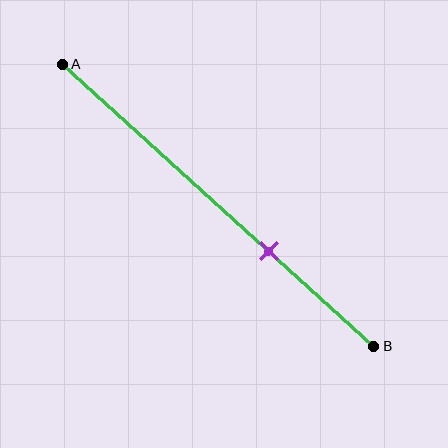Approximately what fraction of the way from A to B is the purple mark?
The purple mark is approximately 65% of the way from A to B.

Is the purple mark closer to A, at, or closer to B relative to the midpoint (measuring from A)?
The purple mark is closer to point B than the midpoint of segment AB.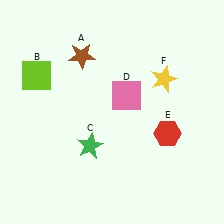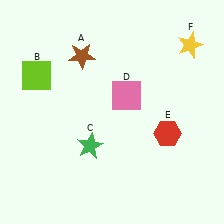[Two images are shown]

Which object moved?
The yellow star (F) moved up.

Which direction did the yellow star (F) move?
The yellow star (F) moved up.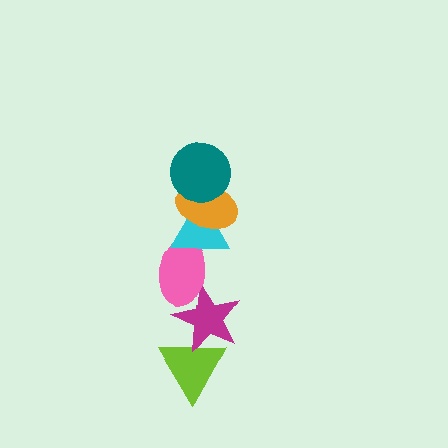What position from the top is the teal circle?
The teal circle is 1st from the top.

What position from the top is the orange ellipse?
The orange ellipse is 2nd from the top.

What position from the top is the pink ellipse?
The pink ellipse is 4th from the top.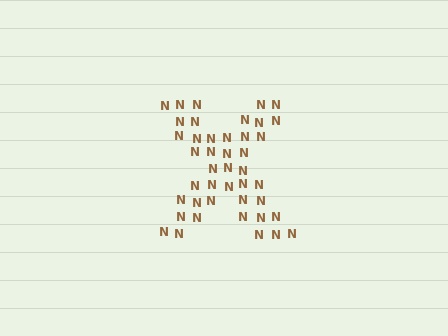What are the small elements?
The small elements are letter N's.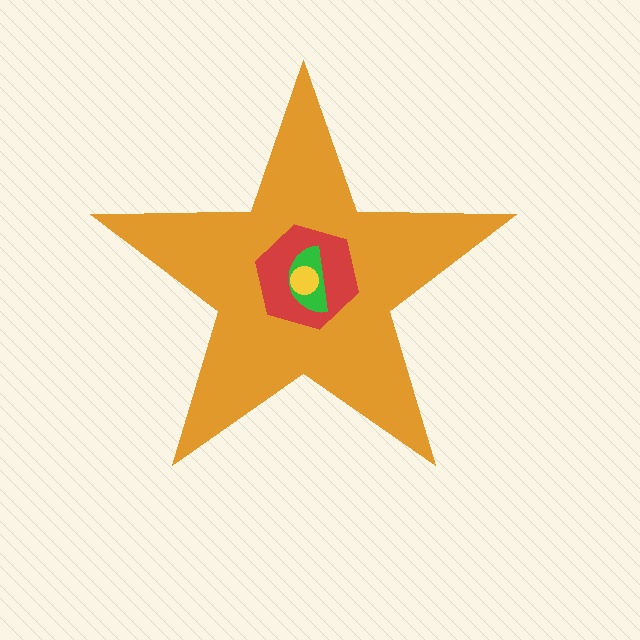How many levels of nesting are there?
4.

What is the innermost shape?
The yellow circle.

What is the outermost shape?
The orange star.